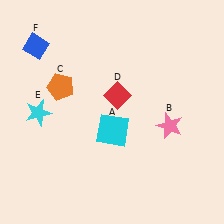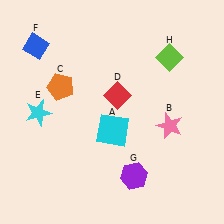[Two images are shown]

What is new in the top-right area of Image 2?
A lime diamond (H) was added in the top-right area of Image 2.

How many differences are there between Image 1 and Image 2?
There are 2 differences between the two images.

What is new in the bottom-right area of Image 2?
A purple hexagon (G) was added in the bottom-right area of Image 2.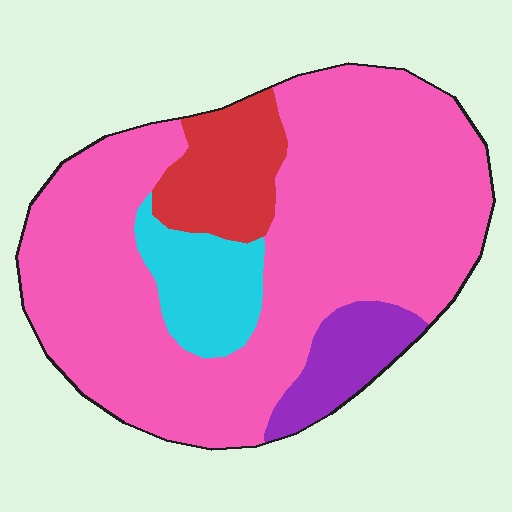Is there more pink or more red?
Pink.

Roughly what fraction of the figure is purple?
Purple covers about 10% of the figure.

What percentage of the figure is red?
Red takes up less than a sixth of the figure.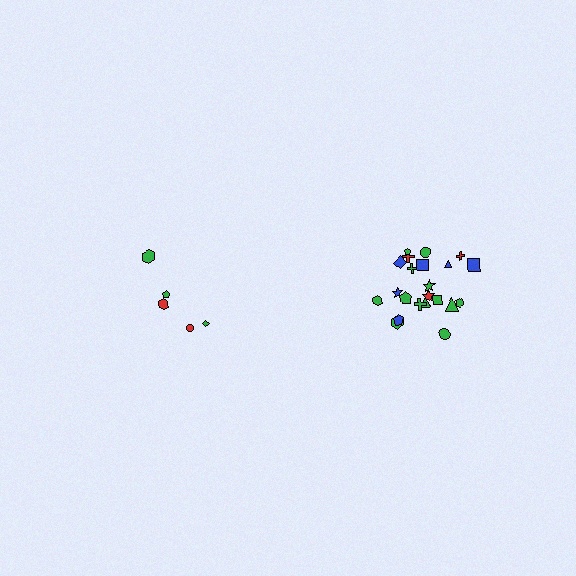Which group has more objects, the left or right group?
The right group.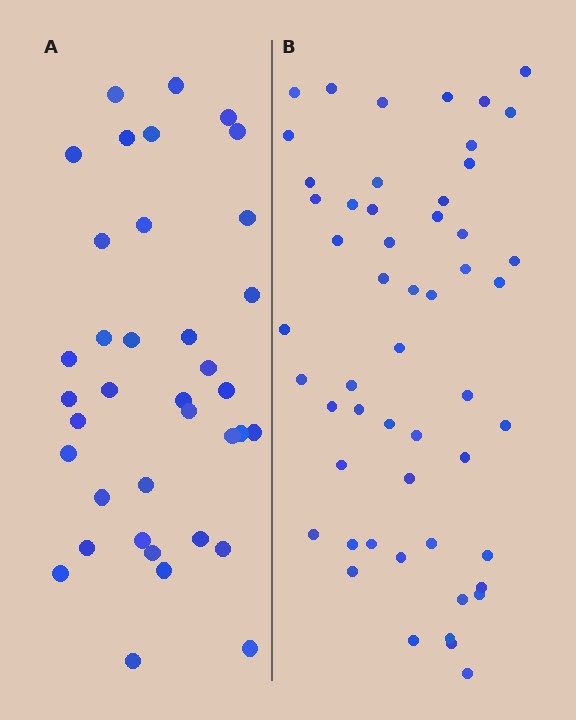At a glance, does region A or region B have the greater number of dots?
Region B (the right region) has more dots.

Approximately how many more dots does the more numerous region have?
Region B has approximately 15 more dots than region A.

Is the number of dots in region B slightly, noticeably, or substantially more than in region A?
Region B has noticeably more, but not dramatically so. The ratio is roughly 1.4 to 1.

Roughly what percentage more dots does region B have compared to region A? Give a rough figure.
About 45% more.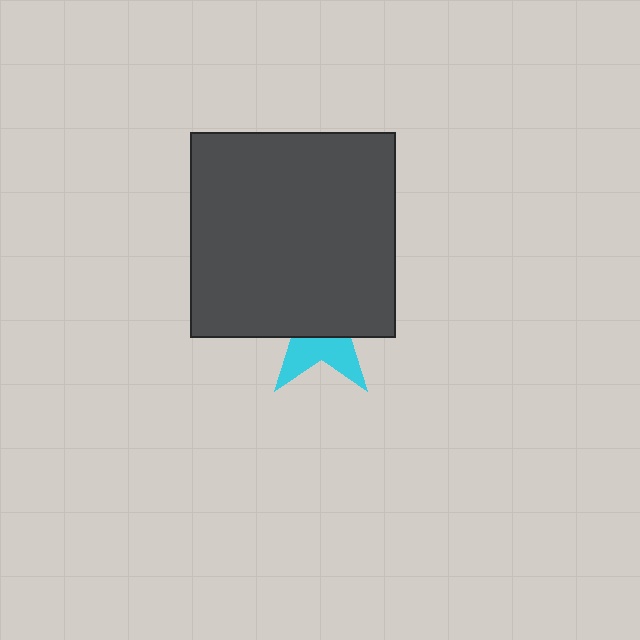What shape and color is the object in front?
The object in front is a dark gray square.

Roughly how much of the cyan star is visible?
A small part of it is visible (roughly 37%).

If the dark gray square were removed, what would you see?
You would see the complete cyan star.